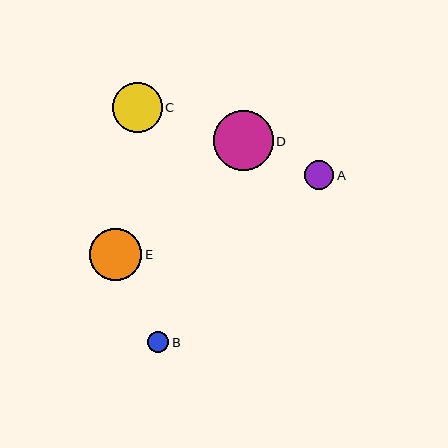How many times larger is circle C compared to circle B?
Circle C is approximately 2.3 times the size of circle B.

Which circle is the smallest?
Circle B is the smallest with a size of approximately 21 pixels.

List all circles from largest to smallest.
From largest to smallest: D, E, C, A, B.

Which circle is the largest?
Circle D is the largest with a size of approximately 60 pixels.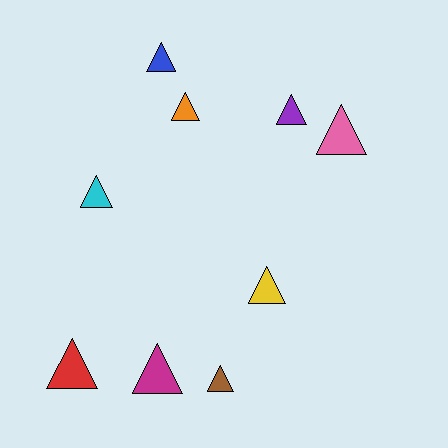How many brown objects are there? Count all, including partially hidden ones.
There is 1 brown object.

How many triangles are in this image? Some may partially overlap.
There are 9 triangles.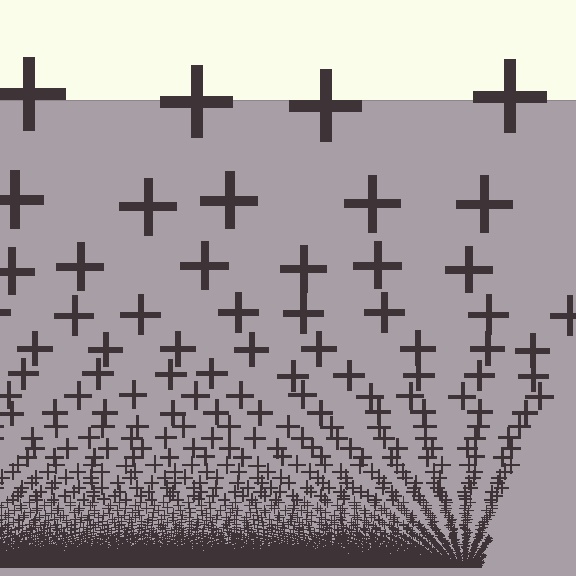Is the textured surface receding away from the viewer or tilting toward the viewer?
The surface appears to tilt toward the viewer. Texture elements get larger and sparser toward the top.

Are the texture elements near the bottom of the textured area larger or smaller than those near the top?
Smaller. The gradient is inverted — elements near the bottom are smaller and denser.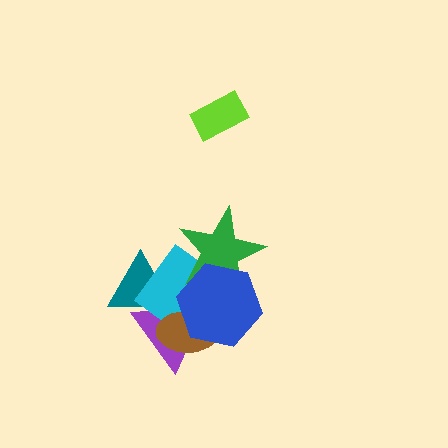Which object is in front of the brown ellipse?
The blue hexagon is in front of the brown ellipse.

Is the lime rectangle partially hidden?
No, no other shape covers it.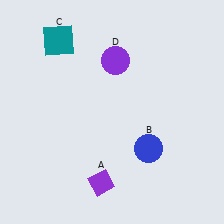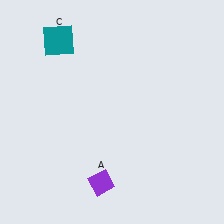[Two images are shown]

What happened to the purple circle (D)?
The purple circle (D) was removed in Image 2. It was in the top-right area of Image 1.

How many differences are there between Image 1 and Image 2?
There are 2 differences between the two images.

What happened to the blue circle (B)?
The blue circle (B) was removed in Image 2. It was in the bottom-right area of Image 1.